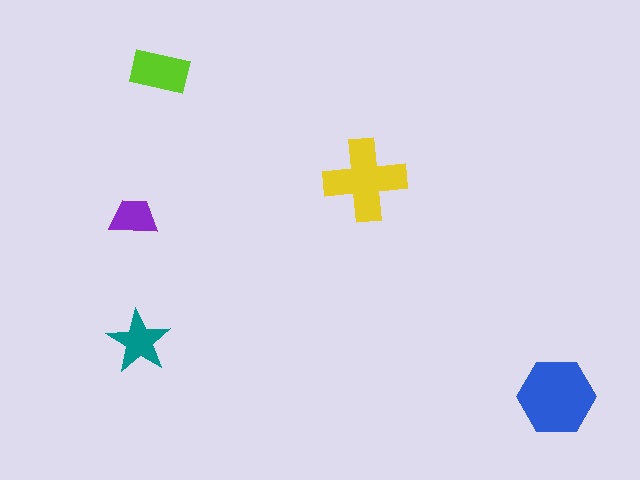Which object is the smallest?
The purple trapezoid.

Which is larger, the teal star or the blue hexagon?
The blue hexagon.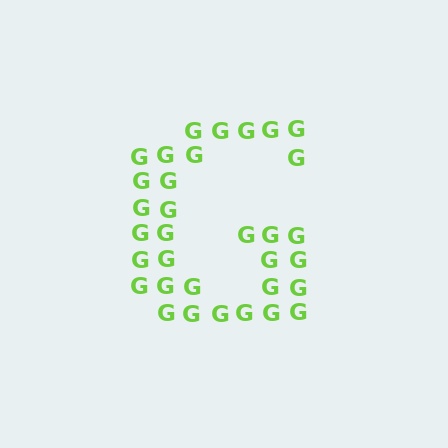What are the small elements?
The small elements are letter G's.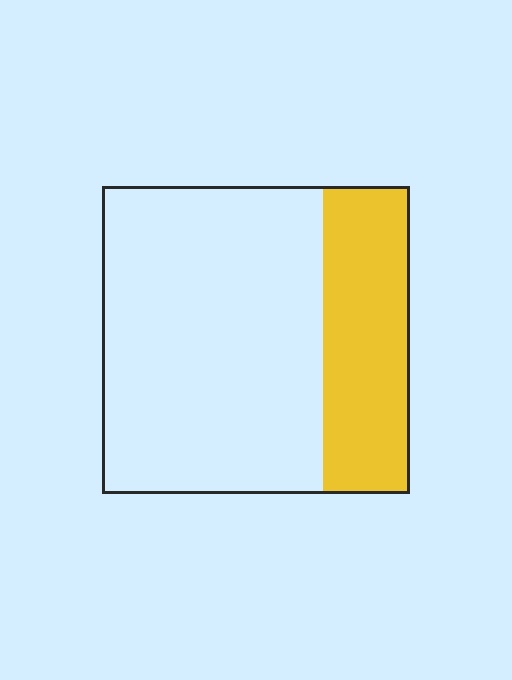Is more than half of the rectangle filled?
No.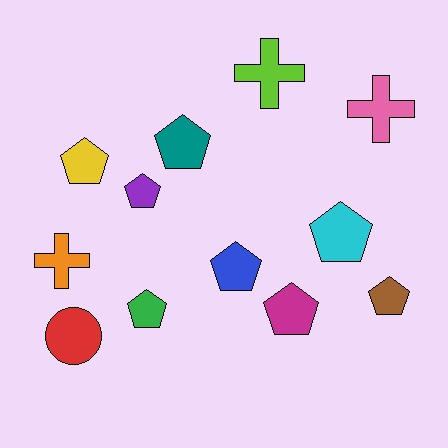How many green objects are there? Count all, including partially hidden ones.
There is 1 green object.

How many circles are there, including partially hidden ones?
There is 1 circle.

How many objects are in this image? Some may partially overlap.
There are 12 objects.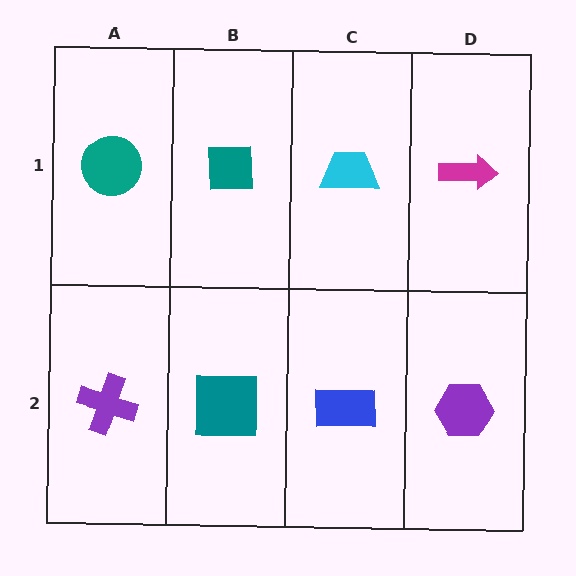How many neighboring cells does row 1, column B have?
3.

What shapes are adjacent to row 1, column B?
A teal square (row 2, column B), a teal circle (row 1, column A), a cyan trapezoid (row 1, column C).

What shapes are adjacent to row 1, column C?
A blue rectangle (row 2, column C), a teal square (row 1, column B), a magenta arrow (row 1, column D).